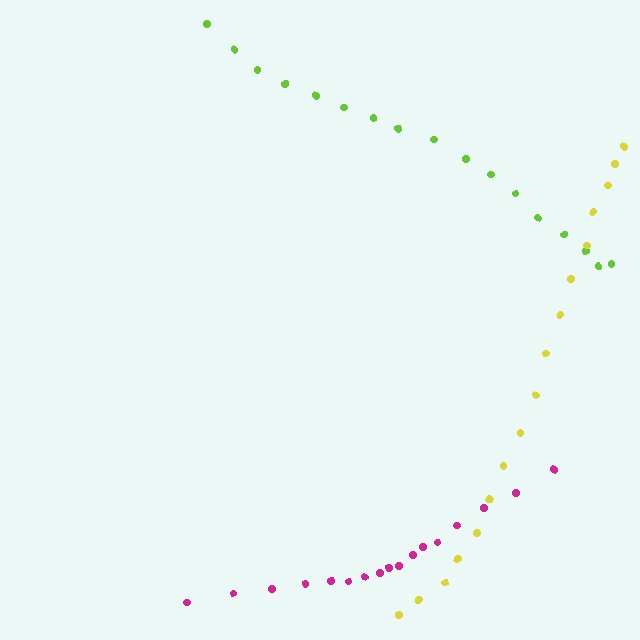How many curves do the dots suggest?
There are 3 distinct paths.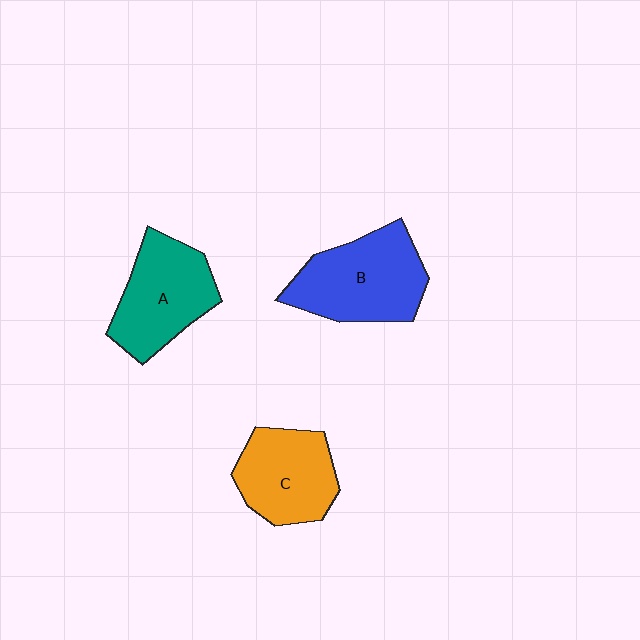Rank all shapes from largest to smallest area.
From largest to smallest: B (blue), A (teal), C (orange).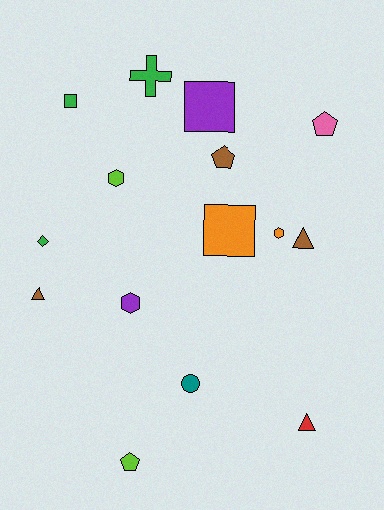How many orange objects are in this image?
There are 2 orange objects.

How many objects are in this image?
There are 15 objects.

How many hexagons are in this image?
There are 3 hexagons.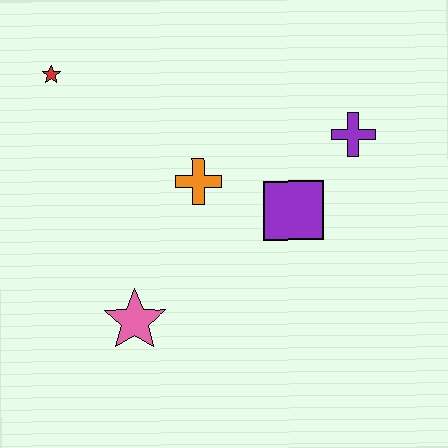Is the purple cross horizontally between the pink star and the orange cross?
No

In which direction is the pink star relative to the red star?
The pink star is below the red star.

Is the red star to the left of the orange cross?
Yes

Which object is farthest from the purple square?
The red star is farthest from the purple square.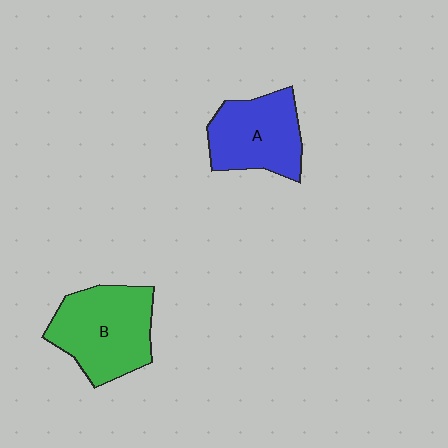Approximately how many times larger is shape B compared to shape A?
Approximately 1.2 times.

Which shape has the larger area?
Shape B (green).